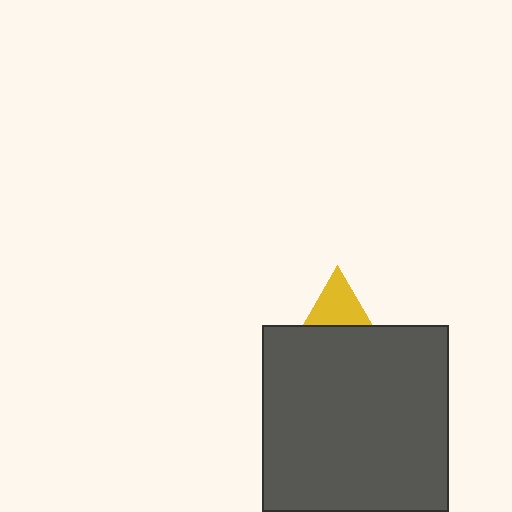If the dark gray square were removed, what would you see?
You would see the complete yellow triangle.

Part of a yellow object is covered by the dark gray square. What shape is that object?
It is a triangle.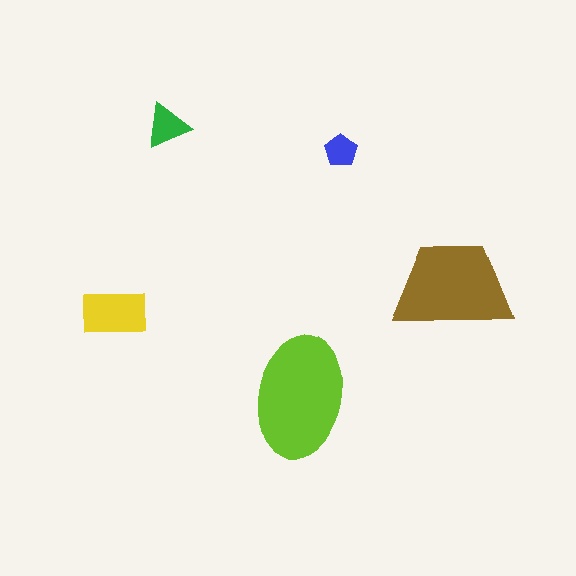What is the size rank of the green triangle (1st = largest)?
4th.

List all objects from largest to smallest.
The lime ellipse, the brown trapezoid, the yellow rectangle, the green triangle, the blue pentagon.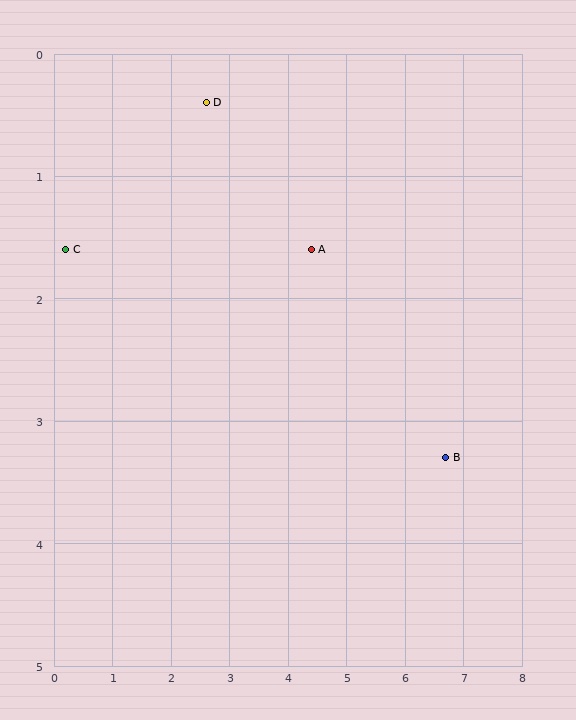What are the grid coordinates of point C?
Point C is at approximately (0.2, 1.6).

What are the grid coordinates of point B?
Point B is at approximately (6.7, 3.3).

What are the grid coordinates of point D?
Point D is at approximately (2.6, 0.4).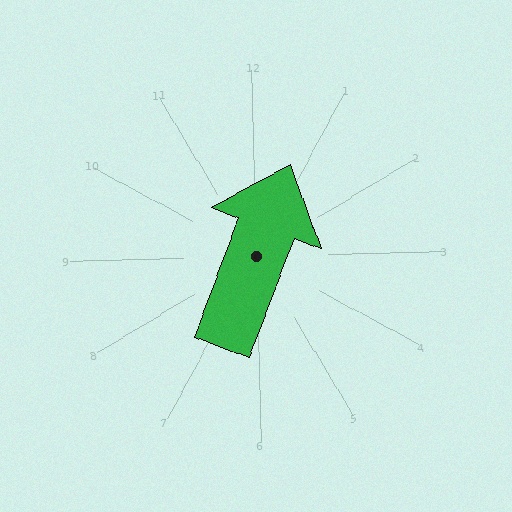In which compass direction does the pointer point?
North.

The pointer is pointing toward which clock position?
Roughly 1 o'clock.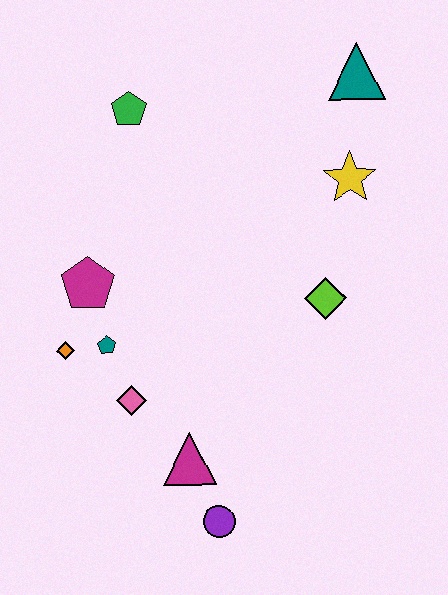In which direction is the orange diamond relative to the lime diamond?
The orange diamond is to the left of the lime diamond.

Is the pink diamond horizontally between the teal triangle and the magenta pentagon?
Yes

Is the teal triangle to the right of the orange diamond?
Yes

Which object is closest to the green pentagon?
The magenta pentagon is closest to the green pentagon.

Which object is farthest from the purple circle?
The teal triangle is farthest from the purple circle.